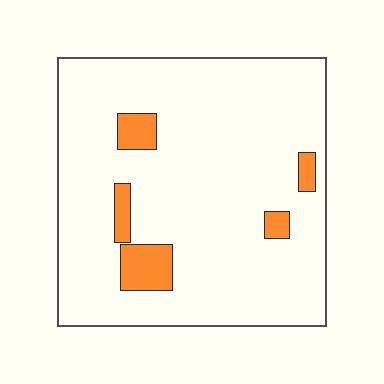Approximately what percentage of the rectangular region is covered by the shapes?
Approximately 10%.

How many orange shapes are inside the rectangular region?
5.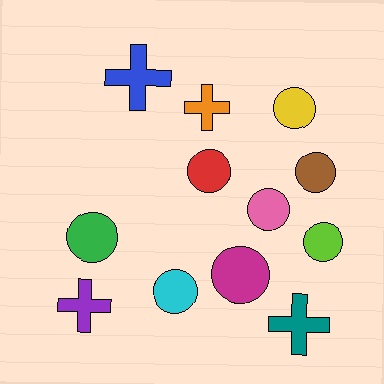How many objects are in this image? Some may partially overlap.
There are 12 objects.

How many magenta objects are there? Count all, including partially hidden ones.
There is 1 magenta object.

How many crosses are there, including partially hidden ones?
There are 4 crosses.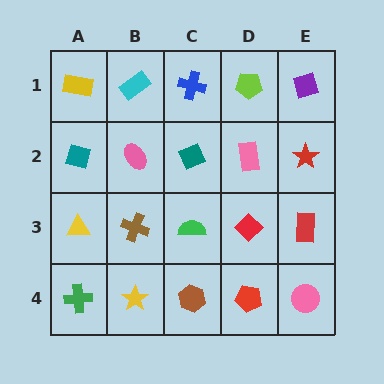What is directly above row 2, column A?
A yellow rectangle.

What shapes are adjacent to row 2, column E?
A purple diamond (row 1, column E), a red rectangle (row 3, column E), a pink rectangle (row 2, column D).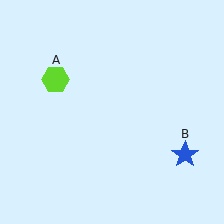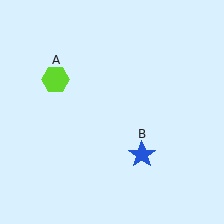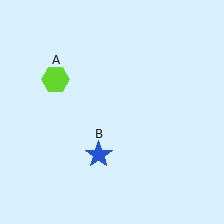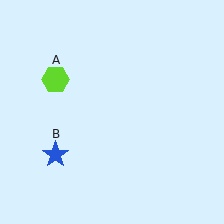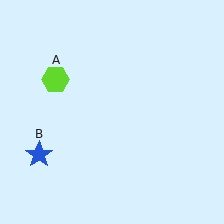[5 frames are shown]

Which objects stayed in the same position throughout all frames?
Lime hexagon (object A) remained stationary.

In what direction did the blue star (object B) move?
The blue star (object B) moved left.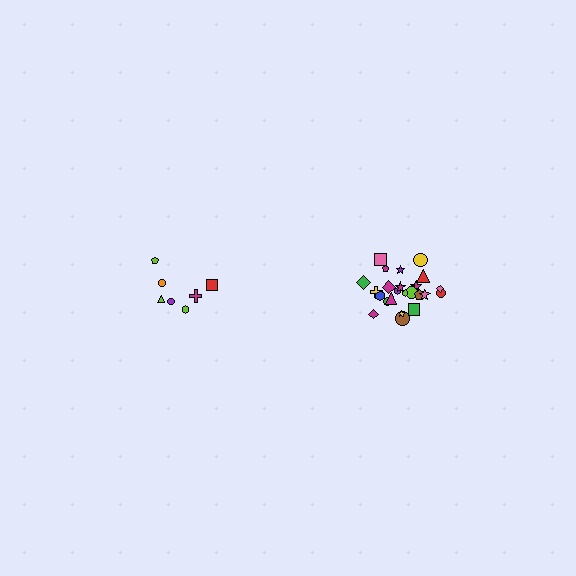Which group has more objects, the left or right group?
The right group.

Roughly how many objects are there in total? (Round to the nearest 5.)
Roughly 30 objects in total.